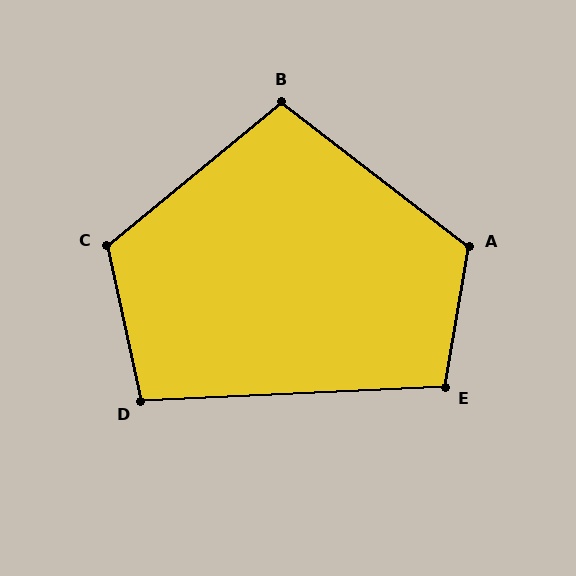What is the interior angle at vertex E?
Approximately 102 degrees (obtuse).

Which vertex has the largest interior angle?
A, at approximately 118 degrees.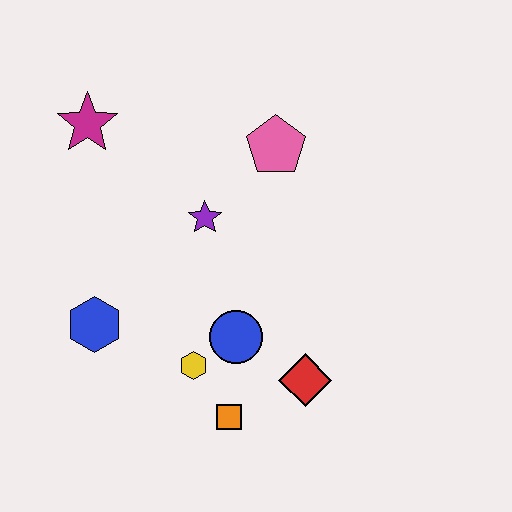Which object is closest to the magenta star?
The purple star is closest to the magenta star.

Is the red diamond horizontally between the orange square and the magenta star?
No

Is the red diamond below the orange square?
No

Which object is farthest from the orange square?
The magenta star is farthest from the orange square.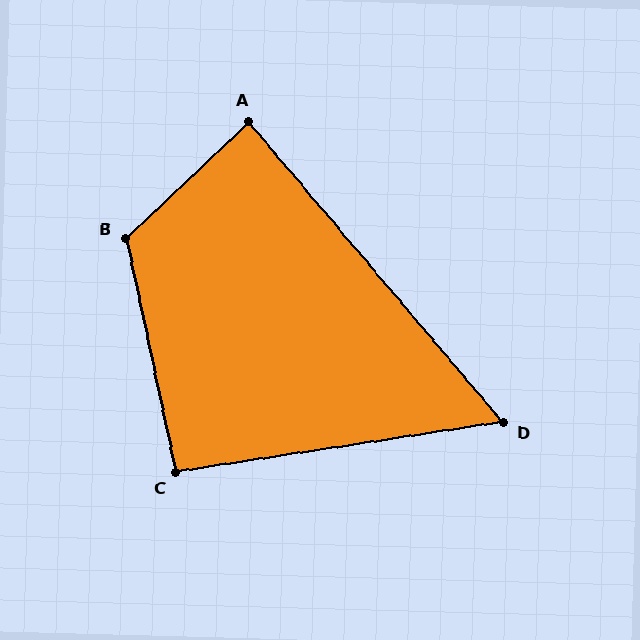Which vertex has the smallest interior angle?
D, at approximately 58 degrees.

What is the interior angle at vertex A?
Approximately 87 degrees (approximately right).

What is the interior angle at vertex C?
Approximately 93 degrees (approximately right).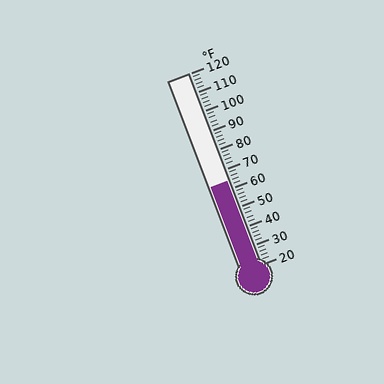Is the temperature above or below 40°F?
The temperature is above 40°F.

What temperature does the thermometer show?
The thermometer shows approximately 64°F.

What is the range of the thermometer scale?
The thermometer scale ranges from 20°F to 120°F.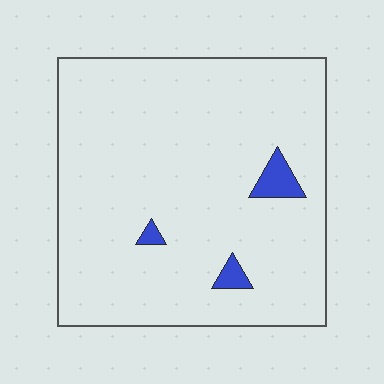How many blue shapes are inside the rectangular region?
3.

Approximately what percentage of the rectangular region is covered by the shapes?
Approximately 5%.